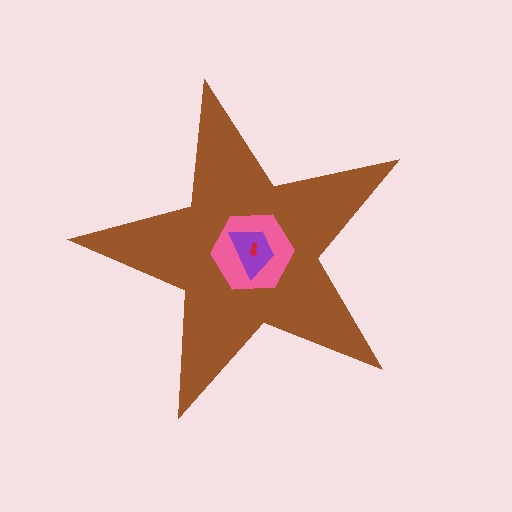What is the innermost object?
The red arrow.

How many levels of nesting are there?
4.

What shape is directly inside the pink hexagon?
The purple trapezoid.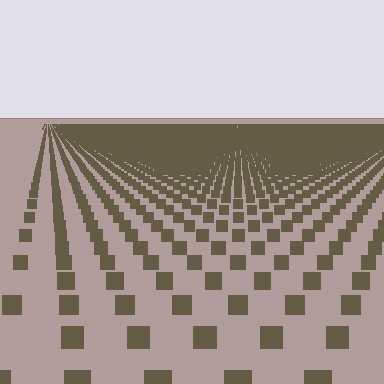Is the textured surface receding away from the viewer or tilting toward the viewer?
The surface is receding away from the viewer. Texture elements get smaller and denser toward the top.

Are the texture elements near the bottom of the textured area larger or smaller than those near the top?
Larger. Near the bottom, elements are closer to the viewer and appear at a bigger on-screen size.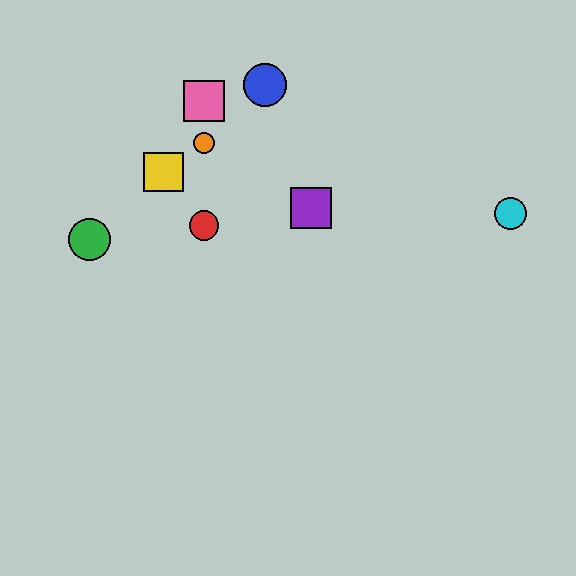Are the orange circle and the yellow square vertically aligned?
No, the orange circle is at x≈204 and the yellow square is at x≈163.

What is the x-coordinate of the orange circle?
The orange circle is at x≈204.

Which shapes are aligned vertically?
The red circle, the orange circle, the pink square are aligned vertically.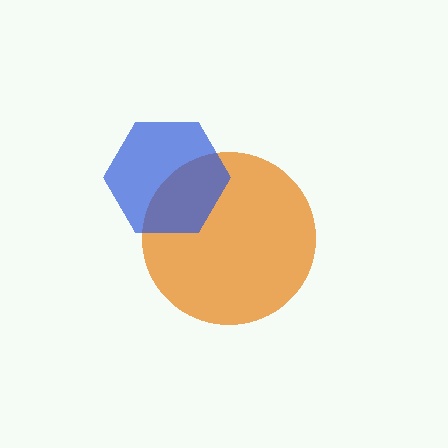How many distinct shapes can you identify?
There are 2 distinct shapes: an orange circle, a blue hexagon.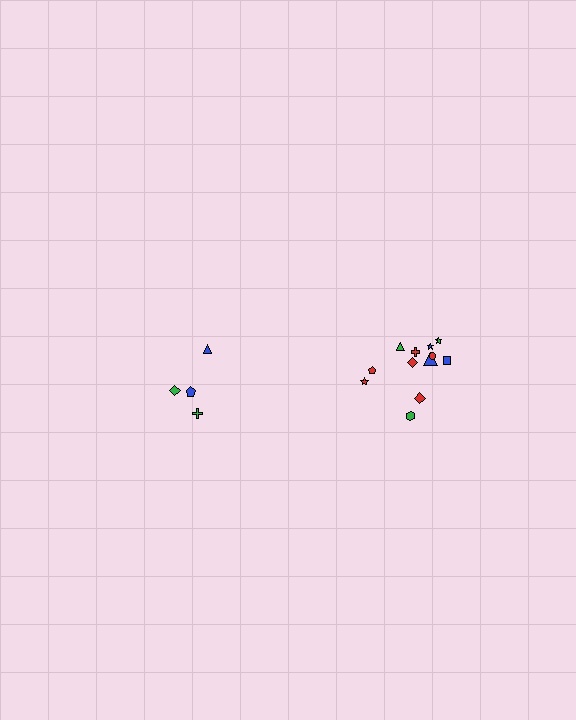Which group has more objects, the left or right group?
The right group.